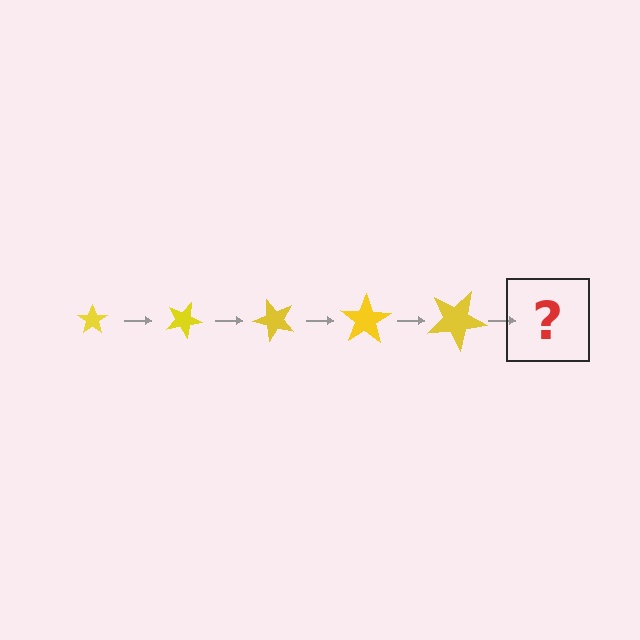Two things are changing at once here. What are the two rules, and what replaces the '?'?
The two rules are that the star grows larger each step and it rotates 25 degrees each step. The '?' should be a star, larger than the previous one and rotated 125 degrees from the start.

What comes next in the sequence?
The next element should be a star, larger than the previous one and rotated 125 degrees from the start.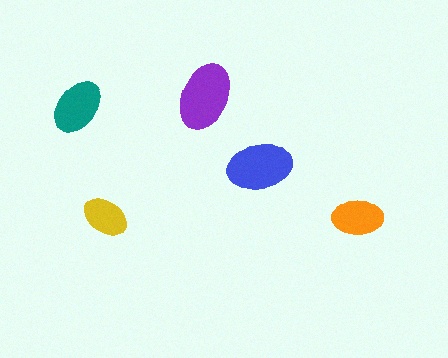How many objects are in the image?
There are 5 objects in the image.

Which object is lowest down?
The yellow ellipse is bottommost.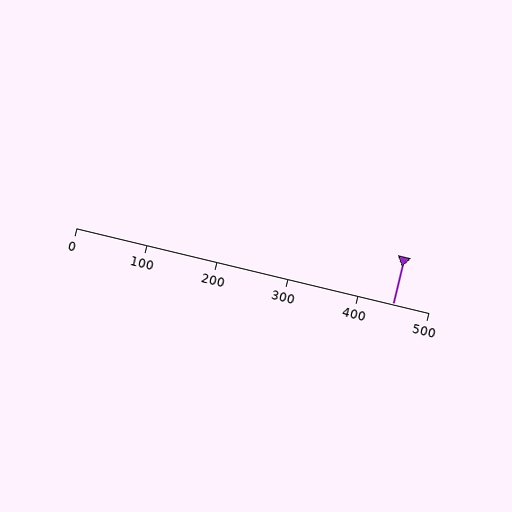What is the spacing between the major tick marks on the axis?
The major ticks are spaced 100 apart.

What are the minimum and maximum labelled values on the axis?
The axis runs from 0 to 500.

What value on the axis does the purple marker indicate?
The marker indicates approximately 450.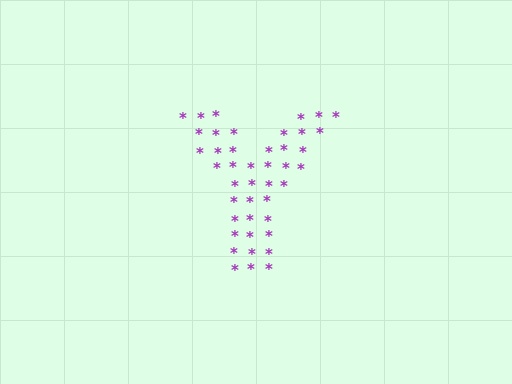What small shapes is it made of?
It is made of small asterisks.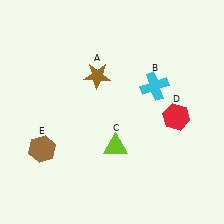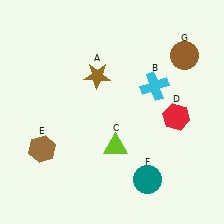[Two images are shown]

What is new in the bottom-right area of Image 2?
A teal circle (F) was added in the bottom-right area of Image 2.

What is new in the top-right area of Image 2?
A brown circle (G) was added in the top-right area of Image 2.